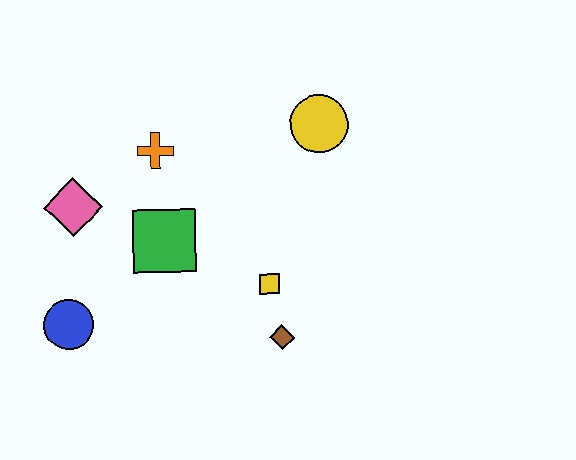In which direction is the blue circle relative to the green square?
The blue circle is to the left of the green square.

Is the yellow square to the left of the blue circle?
No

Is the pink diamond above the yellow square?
Yes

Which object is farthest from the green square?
The yellow circle is farthest from the green square.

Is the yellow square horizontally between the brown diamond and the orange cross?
Yes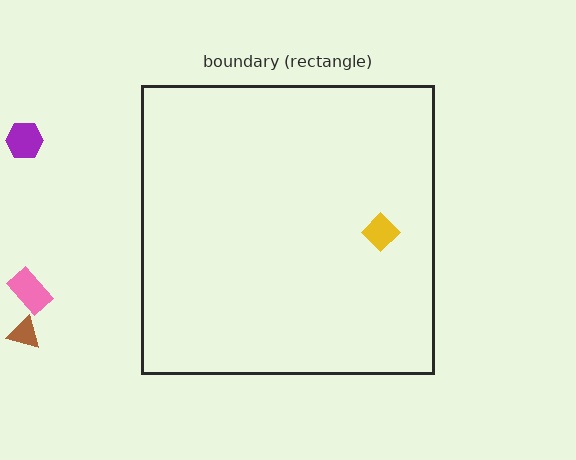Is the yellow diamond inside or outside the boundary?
Inside.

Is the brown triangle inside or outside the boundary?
Outside.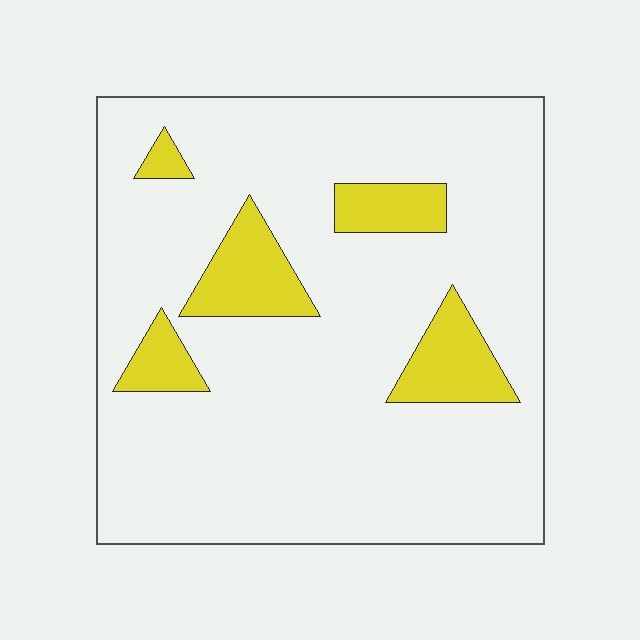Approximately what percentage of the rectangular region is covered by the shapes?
Approximately 15%.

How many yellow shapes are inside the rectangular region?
5.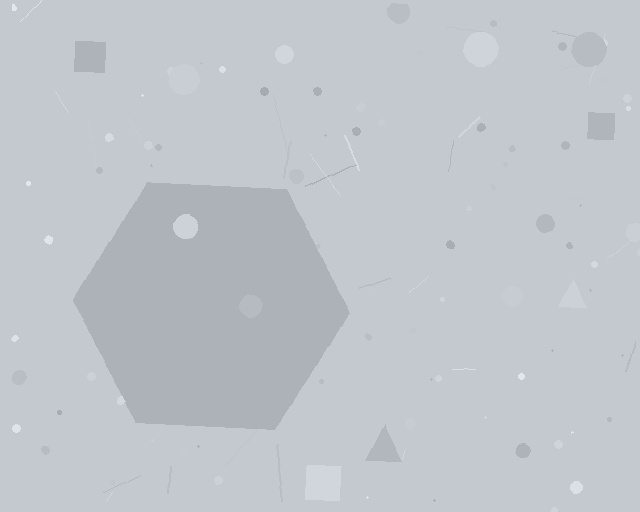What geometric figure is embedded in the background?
A hexagon is embedded in the background.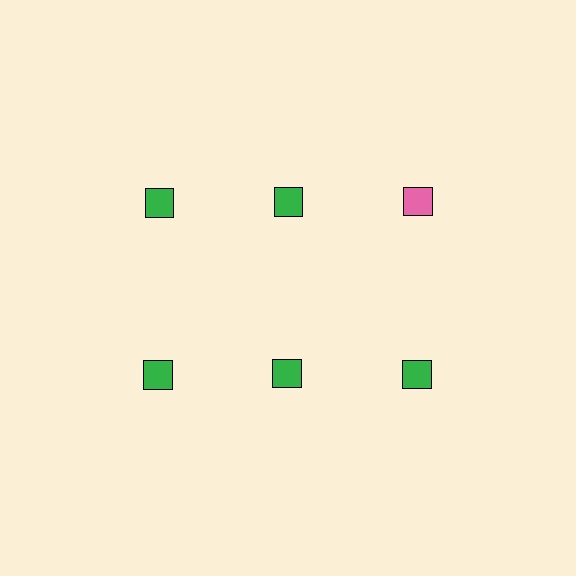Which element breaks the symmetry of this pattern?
The pink square in the top row, center column breaks the symmetry. All other shapes are green squares.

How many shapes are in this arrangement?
There are 6 shapes arranged in a grid pattern.